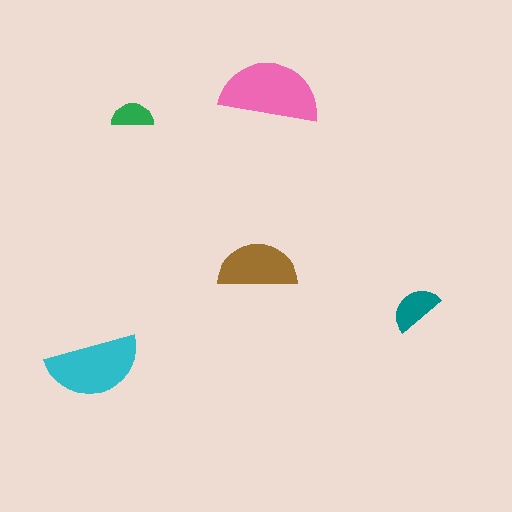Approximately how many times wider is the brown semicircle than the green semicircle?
About 2 times wider.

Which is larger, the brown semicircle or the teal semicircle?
The brown one.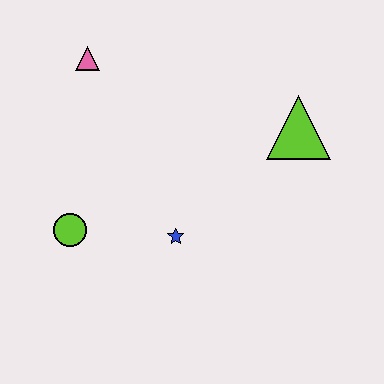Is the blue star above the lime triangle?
No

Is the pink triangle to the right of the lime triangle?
No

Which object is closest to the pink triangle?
The lime circle is closest to the pink triangle.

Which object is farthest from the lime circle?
The lime triangle is farthest from the lime circle.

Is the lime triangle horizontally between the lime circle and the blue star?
No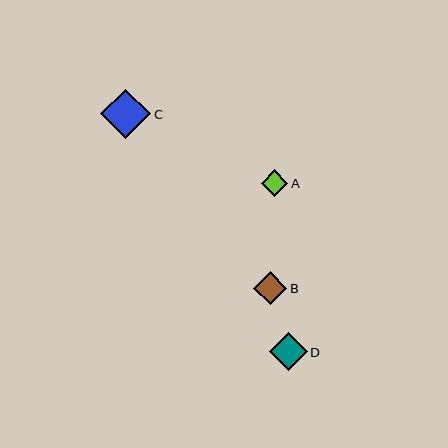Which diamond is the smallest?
Diamond A is the smallest with a size of approximately 27 pixels.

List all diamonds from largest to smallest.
From largest to smallest: C, D, B, A.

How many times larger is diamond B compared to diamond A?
Diamond B is approximately 1.2 times the size of diamond A.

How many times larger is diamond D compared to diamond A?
Diamond D is approximately 1.4 times the size of diamond A.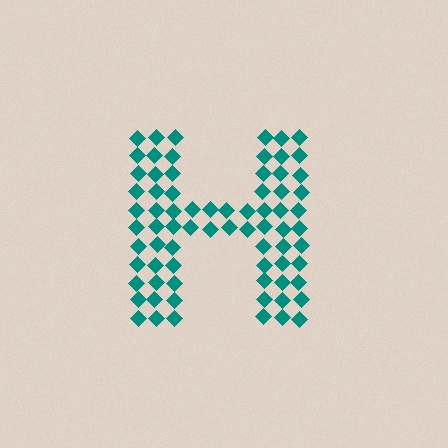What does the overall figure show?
The overall figure shows the letter H.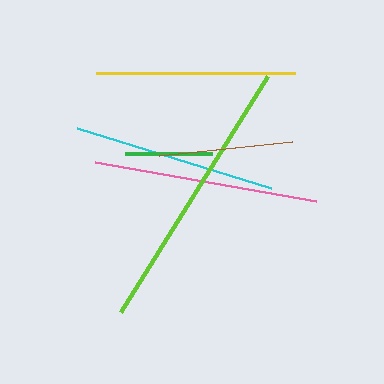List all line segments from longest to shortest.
From longest to shortest: lime, pink, cyan, yellow, brown, green.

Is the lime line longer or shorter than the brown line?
The lime line is longer than the brown line.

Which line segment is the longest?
The lime line is the longest at approximately 277 pixels.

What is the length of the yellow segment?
The yellow segment is approximately 200 pixels long.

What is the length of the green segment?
The green segment is approximately 87 pixels long.